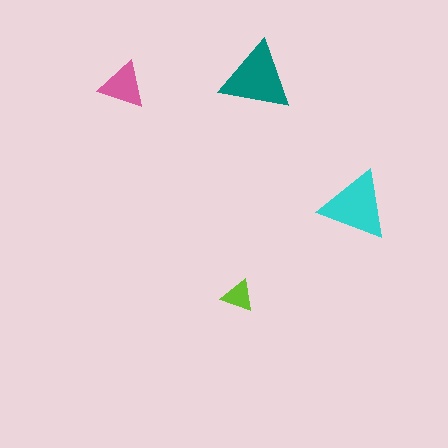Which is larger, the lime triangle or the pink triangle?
The pink one.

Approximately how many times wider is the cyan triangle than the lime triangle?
About 2 times wider.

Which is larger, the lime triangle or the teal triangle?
The teal one.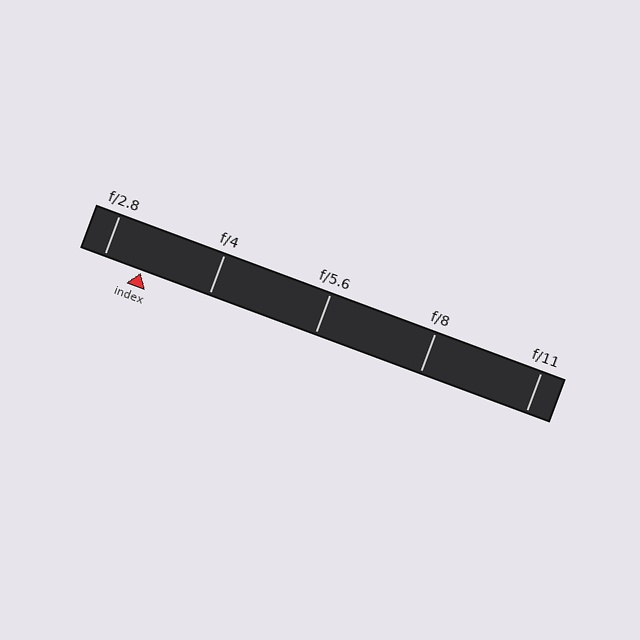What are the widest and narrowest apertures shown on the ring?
The widest aperture shown is f/2.8 and the narrowest is f/11.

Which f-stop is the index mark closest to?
The index mark is closest to f/2.8.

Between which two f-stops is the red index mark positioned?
The index mark is between f/2.8 and f/4.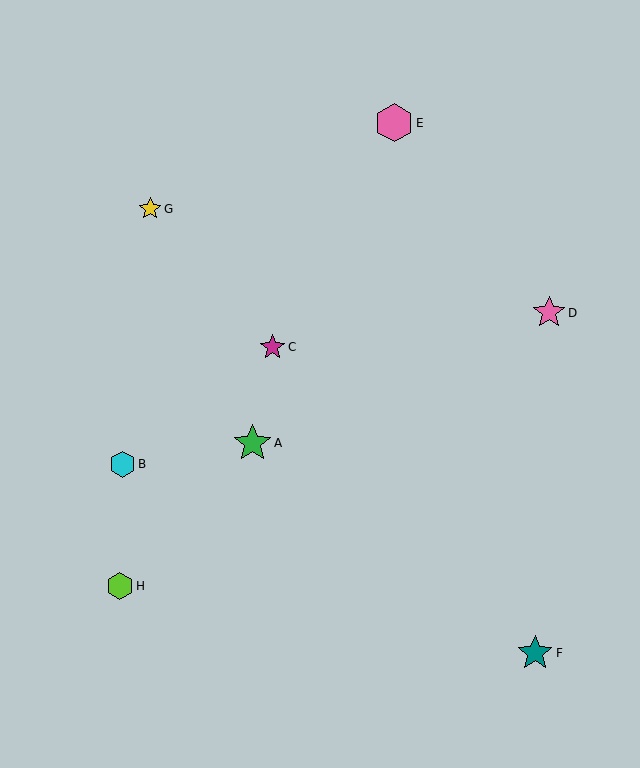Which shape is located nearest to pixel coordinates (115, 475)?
The cyan hexagon (labeled B) at (123, 464) is nearest to that location.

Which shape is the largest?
The pink hexagon (labeled E) is the largest.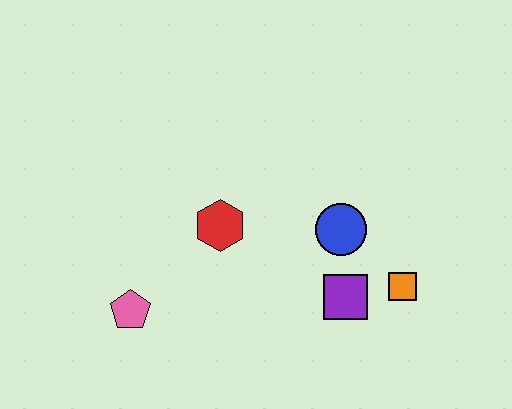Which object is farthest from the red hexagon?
The orange square is farthest from the red hexagon.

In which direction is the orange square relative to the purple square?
The orange square is to the right of the purple square.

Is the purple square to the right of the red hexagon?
Yes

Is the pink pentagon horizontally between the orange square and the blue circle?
No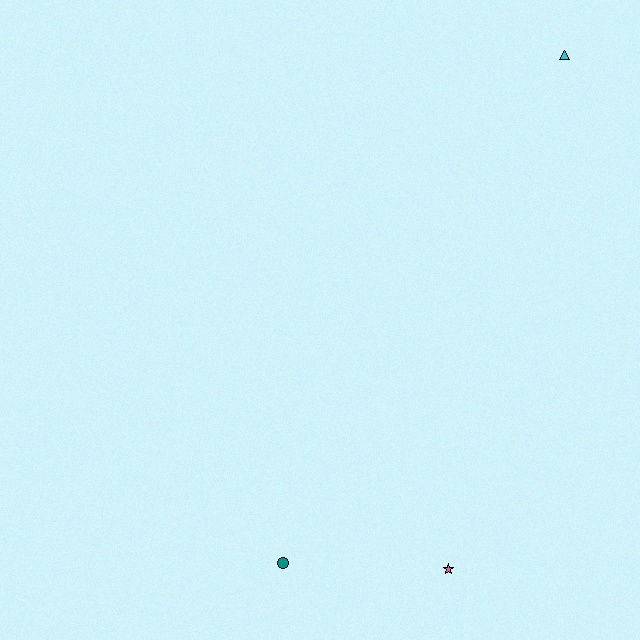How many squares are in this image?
There are no squares.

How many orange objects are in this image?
There are no orange objects.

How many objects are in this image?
There are 3 objects.